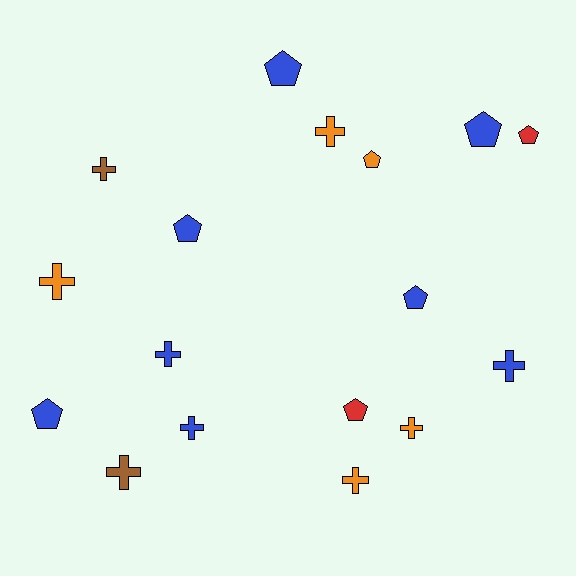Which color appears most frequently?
Blue, with 8 objects.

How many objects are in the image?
There are 17 objects.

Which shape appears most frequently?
Cross, with 9 objects.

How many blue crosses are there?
There are 3 blue crosses.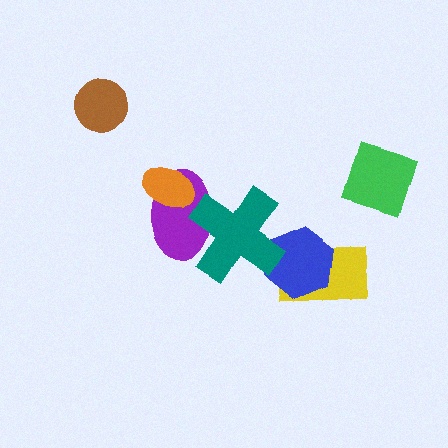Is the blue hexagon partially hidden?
Yes, it is partially covered by another shape.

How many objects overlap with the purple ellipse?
2 objects overlap with the purple ellipse.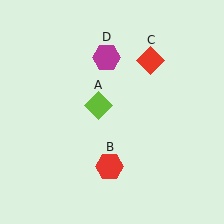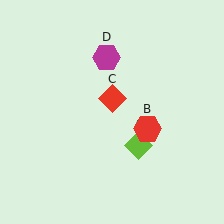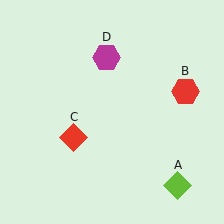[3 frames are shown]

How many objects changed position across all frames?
3 objects changed position: lime diamond (object A), red hexagon (object B), red diamond (object C).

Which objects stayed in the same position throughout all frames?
Magenta hexagon (object D) remained stationary.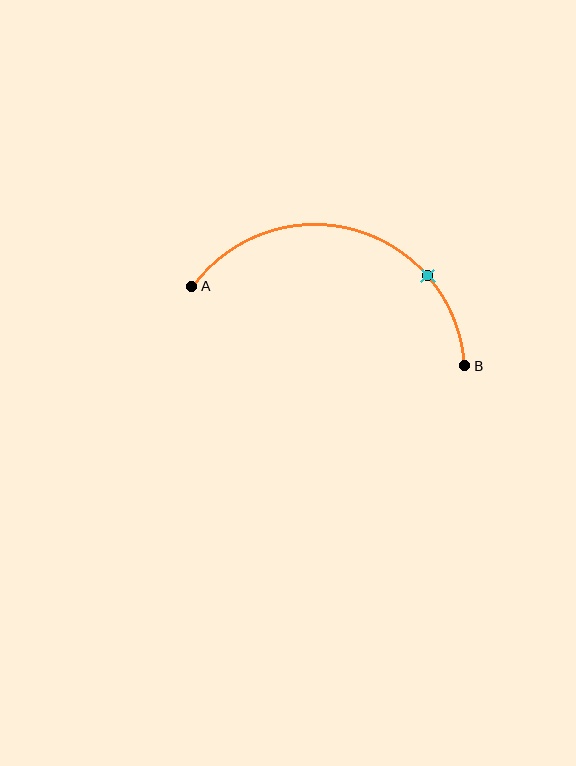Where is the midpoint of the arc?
The arc midpoint is the point on the curve farthest from the straight line joining A and B. It sits above that line.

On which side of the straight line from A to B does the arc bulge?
The arc bulges above the straight line connecting A and B.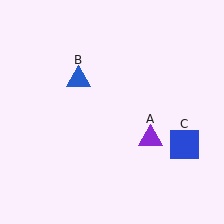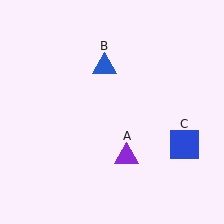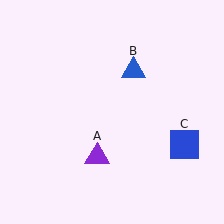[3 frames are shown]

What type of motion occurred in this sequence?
The purple triangle (object A), blue triangle (object B) rotated clockwise around the center of the scene.